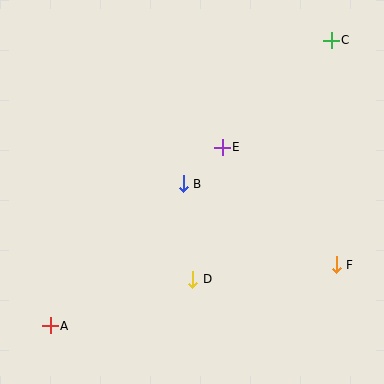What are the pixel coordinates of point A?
Point A is at (50, 326).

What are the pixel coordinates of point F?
Point F is at (336, 265).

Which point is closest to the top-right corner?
Point C is closest to the top-right corner.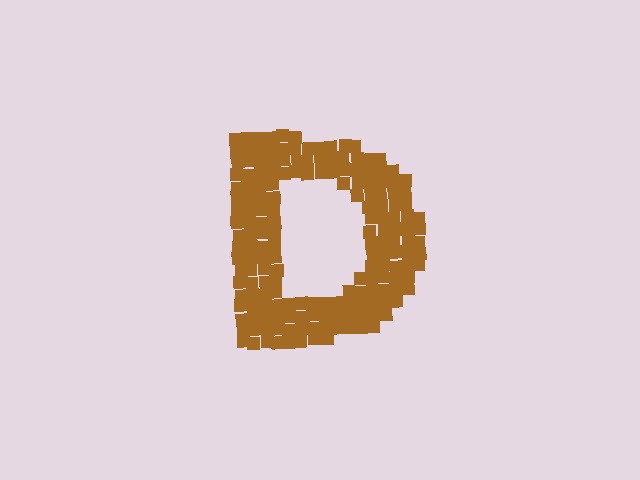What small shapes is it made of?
It is made of small squares.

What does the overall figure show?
The overall figure shows the letter D.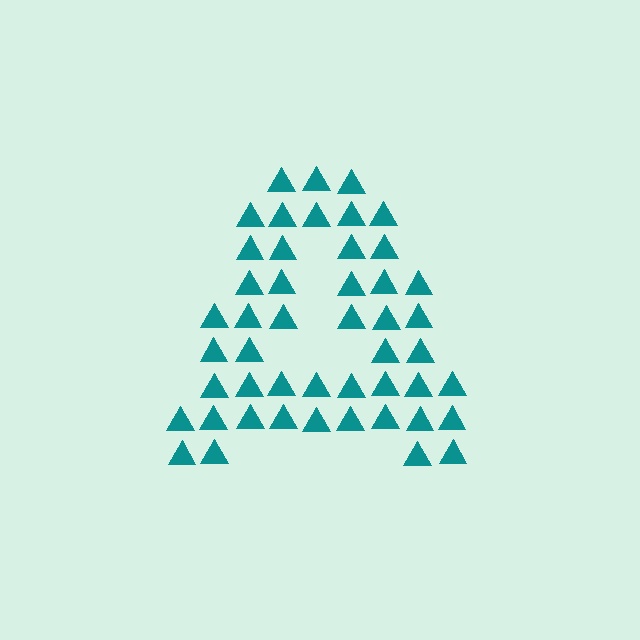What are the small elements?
The small elements are triangles.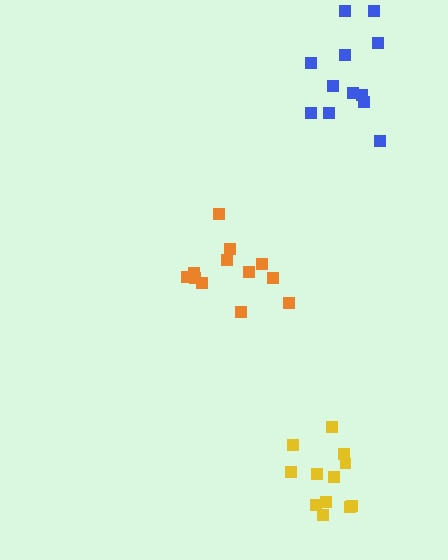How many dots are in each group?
Group 1: 12 dots, Group 2: 12 dots, Group 3: 12 dots (36 total).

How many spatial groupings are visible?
There are 3 spatial groupings.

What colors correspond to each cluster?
The clusters are colored: yellow, orange, blue.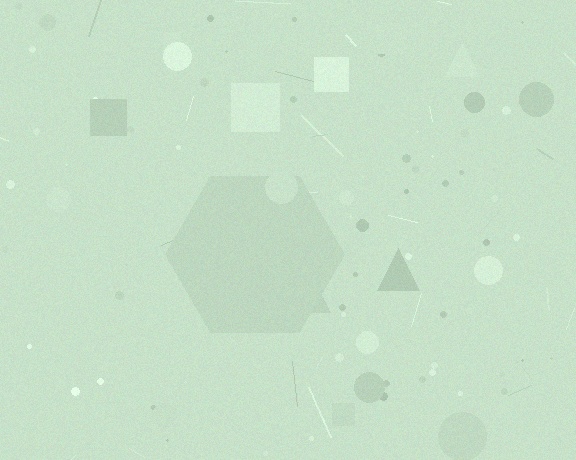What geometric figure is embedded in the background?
A hexagon is embedded in the background.